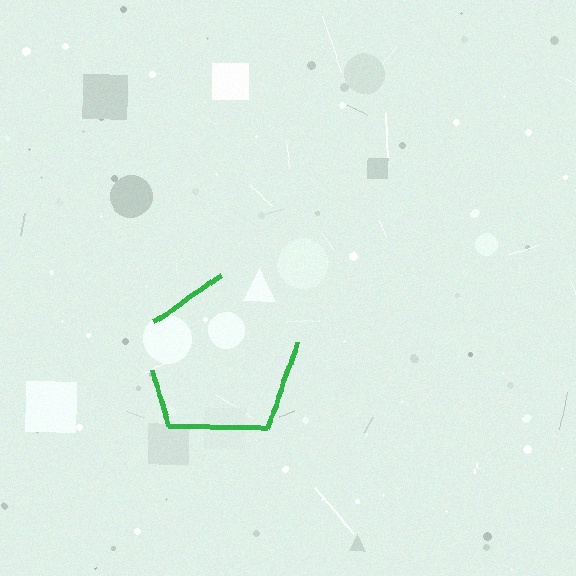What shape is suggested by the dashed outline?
The dashed outline suggests a pentagon.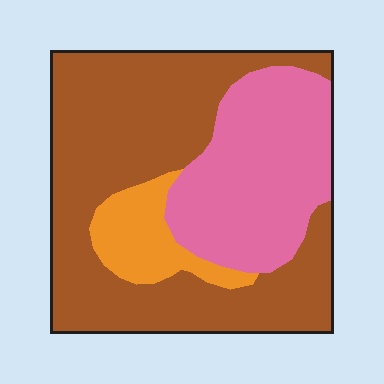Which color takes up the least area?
Orange, at roughly 10%.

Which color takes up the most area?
Brown, at roughly 60%.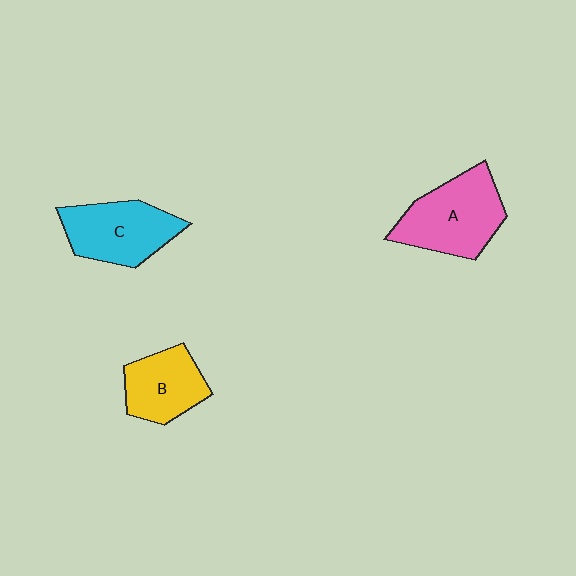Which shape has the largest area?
Shape A (pink).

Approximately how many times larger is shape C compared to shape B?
Approximately 1.2 times.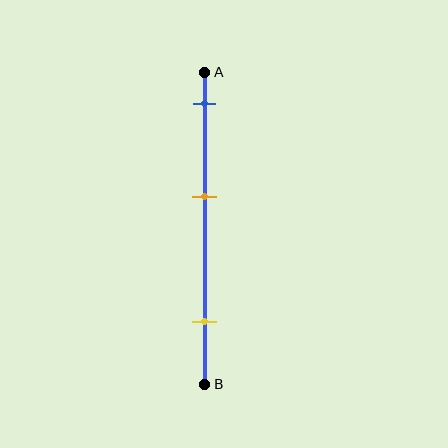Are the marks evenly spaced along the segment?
Yes, the marks are approximately evenly spaced.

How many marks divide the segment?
There are 3 marks dividing the segment.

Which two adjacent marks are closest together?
The blue and orange marks are the closest adjacent pair.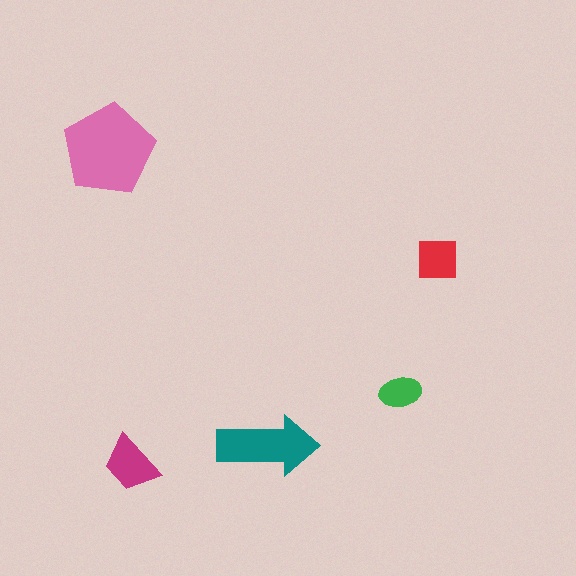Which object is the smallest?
The green ellipse.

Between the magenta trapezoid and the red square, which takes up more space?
The magenta trapezoid.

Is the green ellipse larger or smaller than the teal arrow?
Smaller.